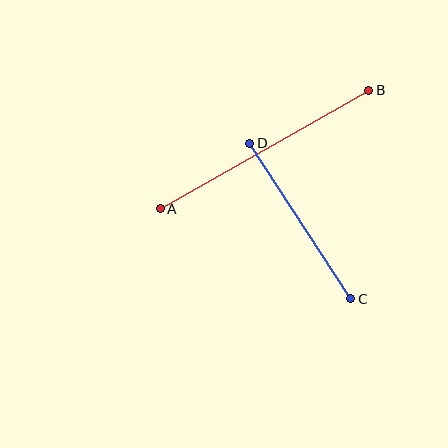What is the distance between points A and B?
The distance is approximately 240 pixels.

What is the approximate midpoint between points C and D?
The midpoint is at approximately (300, 221) pixels.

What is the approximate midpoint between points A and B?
The midpoint is at approximately (264, 149) pixels.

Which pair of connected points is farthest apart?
Points A and B are farthest apart.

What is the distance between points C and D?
The distance is approximately 185 pixels.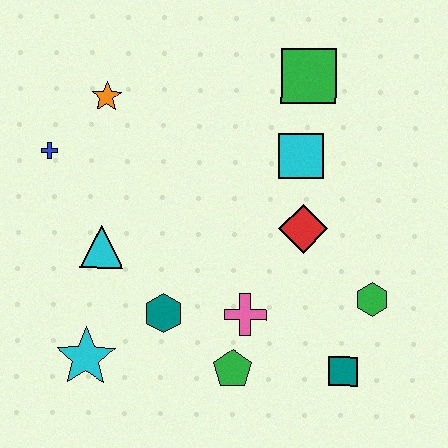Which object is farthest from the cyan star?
The green square is farthest from the cyan star.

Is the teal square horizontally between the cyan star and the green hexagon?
Yes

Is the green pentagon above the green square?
No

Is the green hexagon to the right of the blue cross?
Yes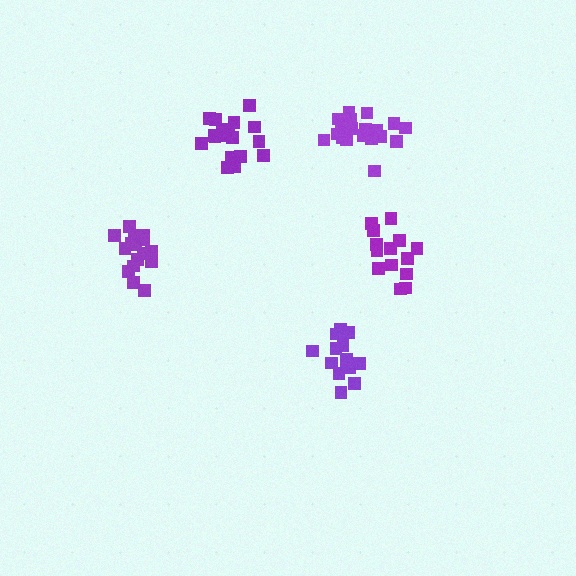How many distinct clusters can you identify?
There are 5 distinct clusters.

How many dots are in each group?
Group 1: 18 dots, Group 2: 17 dots, Group 3: 15 dots, Group 4: 20 dots, Group 5: 14 dots (84 total).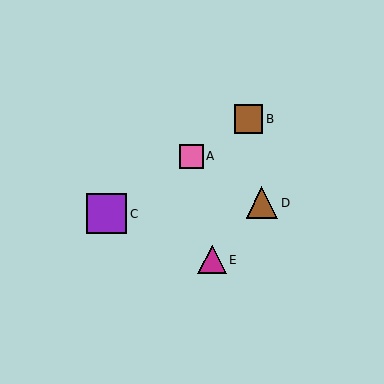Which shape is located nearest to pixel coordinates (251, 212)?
The brown triangle (labeled D) at (262, 203) is nearest to that location.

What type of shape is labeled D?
Shape D is a brown triangle.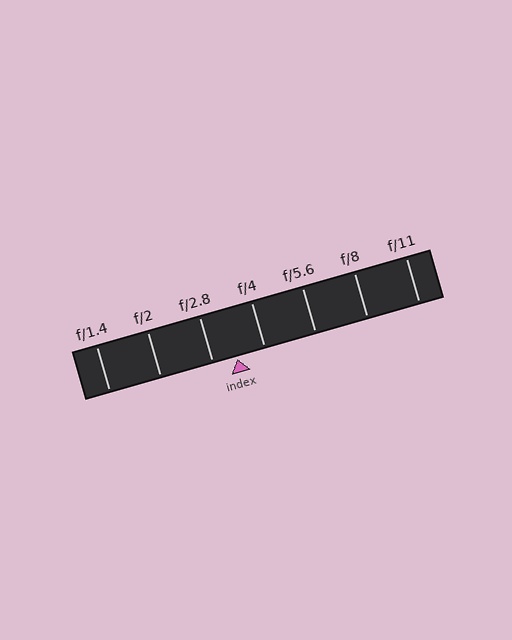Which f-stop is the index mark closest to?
The index mark is closest to f/2.8.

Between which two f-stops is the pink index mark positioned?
The index mark is between f/2.8 and f/4.